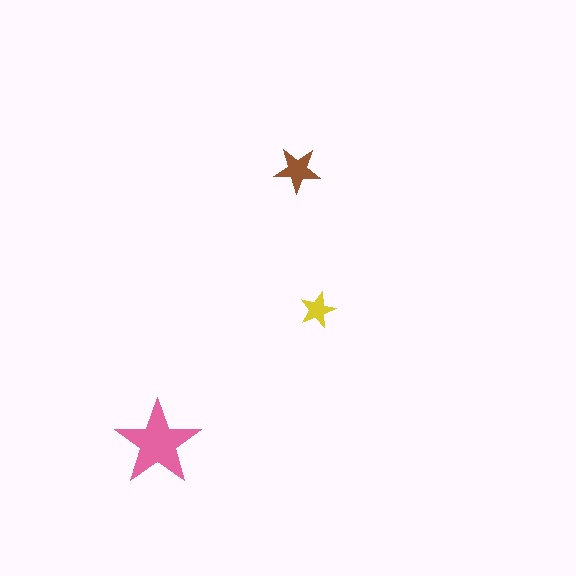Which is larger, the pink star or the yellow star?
The pink one.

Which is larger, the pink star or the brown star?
The pink one.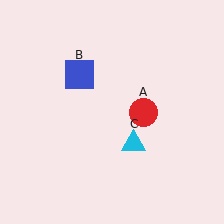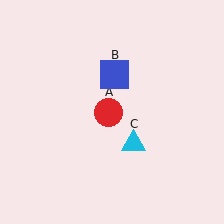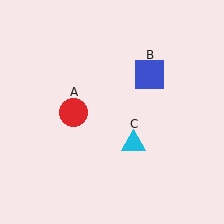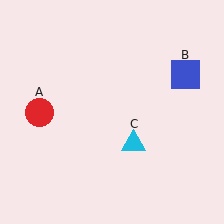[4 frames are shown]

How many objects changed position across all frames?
2 objects changed position: red circle (object A), blue square (object B).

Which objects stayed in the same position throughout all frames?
Cyan triangle (object C) remained stationary.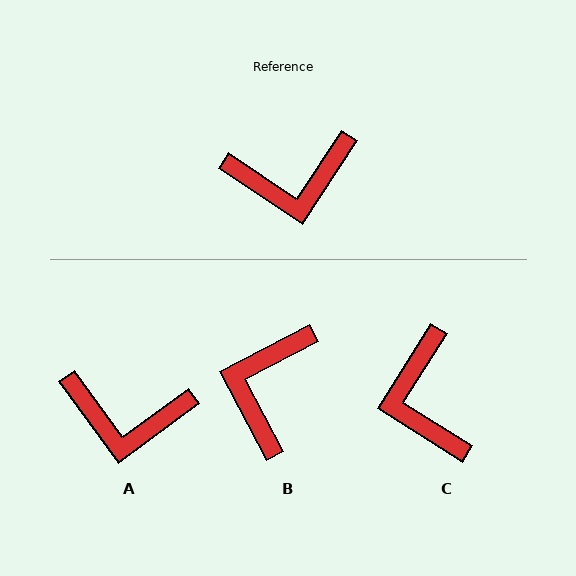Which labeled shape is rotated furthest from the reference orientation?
B, about 119 degrees away.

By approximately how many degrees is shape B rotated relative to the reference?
Approximately 119 degrees clockwise.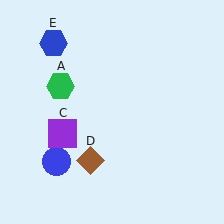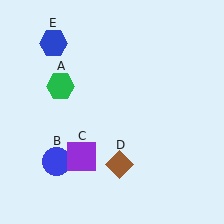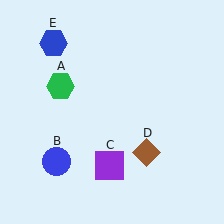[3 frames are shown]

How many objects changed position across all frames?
2 objects changed position: purple square (object C), brown diamond (object D).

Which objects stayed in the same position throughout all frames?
Green hexagon (object A) and blue circle (object B) and blue hexagon (object E) remained stationary.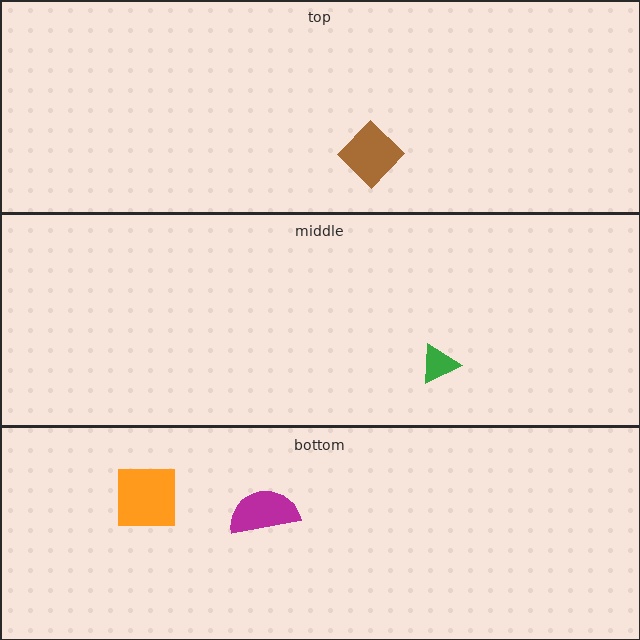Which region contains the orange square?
The bottom region.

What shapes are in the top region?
The brown diamond.